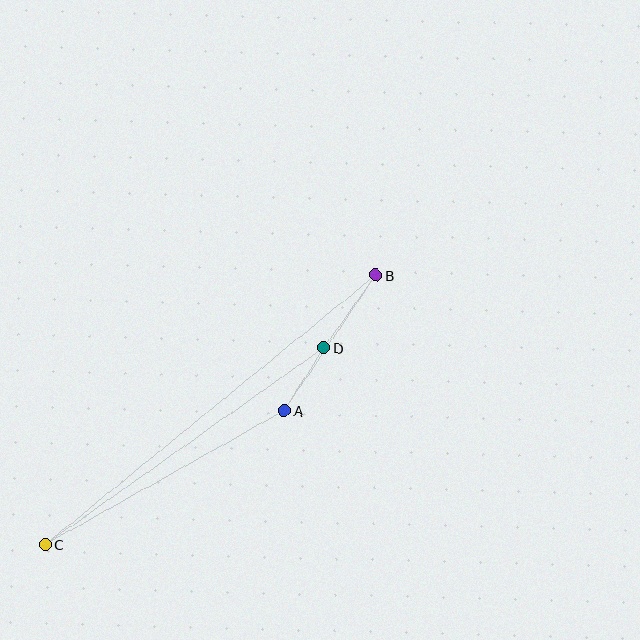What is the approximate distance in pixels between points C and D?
The distance between C and D is approximately 341 pixels.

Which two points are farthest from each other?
Points B and C are farthest from each other.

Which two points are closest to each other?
Points A and D are closest to each other.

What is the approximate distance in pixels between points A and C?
The distance between A and C is approximately 274 pixels.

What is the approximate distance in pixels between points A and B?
The distance between A and B is approximately 164 pixels.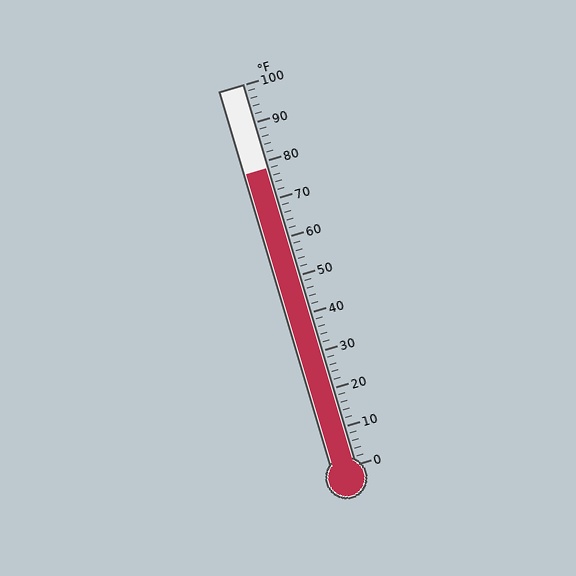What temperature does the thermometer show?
The thermometer shows approximately 78°F.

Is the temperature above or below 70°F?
The temperature is above 70°F.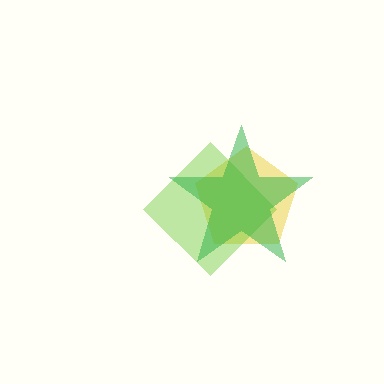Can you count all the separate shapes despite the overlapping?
Yes, there are 3 separate shapes.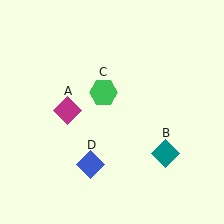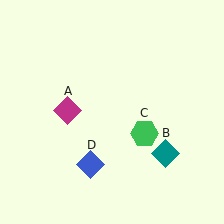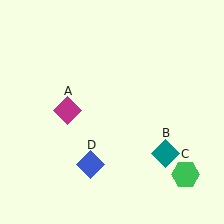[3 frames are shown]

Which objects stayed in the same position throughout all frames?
Magenta diamond (object A) and teal diamond (object B) and blue diamond (object D) remained stationary.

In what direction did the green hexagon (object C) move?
The green hexagon (object C) moved down and to the right.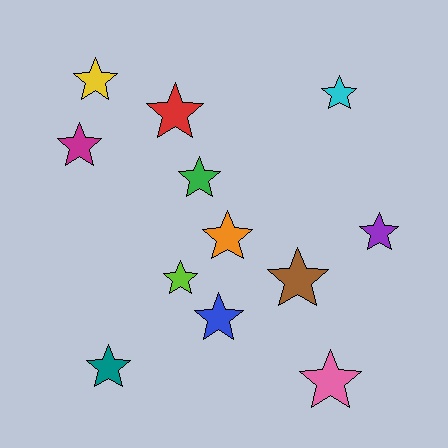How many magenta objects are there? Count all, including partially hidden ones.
There is 1 magenta object.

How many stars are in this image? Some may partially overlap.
There are 12 stars.